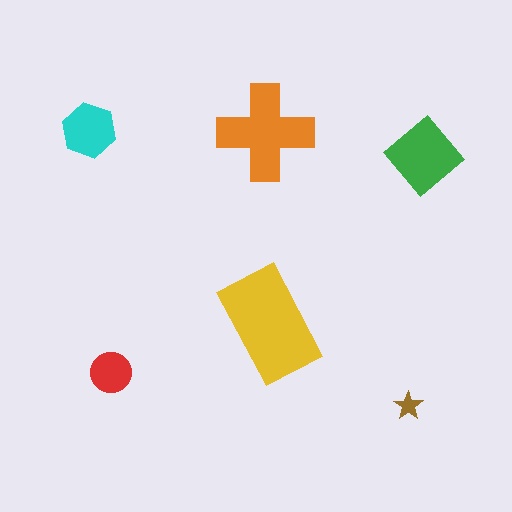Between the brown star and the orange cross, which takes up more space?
The orange cross.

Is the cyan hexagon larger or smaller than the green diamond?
Smaller.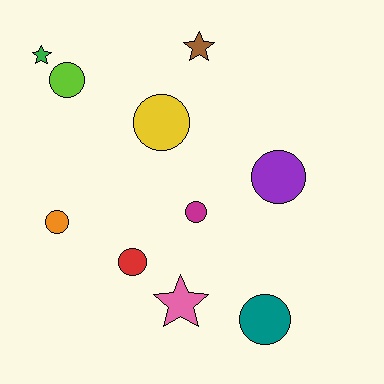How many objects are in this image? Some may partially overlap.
There are 10 objects.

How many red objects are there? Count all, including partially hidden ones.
There is 1 red object.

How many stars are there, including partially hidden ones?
There are 3 stars.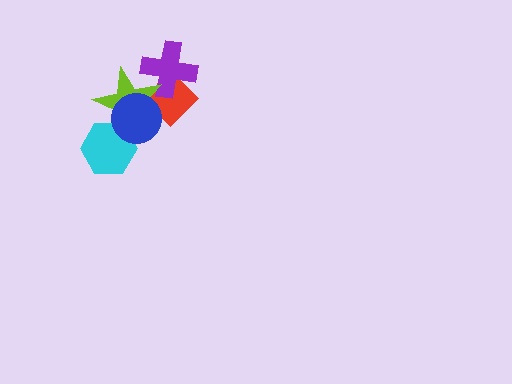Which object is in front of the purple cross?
The lime star is in front of the purple cross.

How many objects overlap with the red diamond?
3 objects overlap with the red diamond.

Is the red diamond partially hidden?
Yes, it is partially covered by another shape.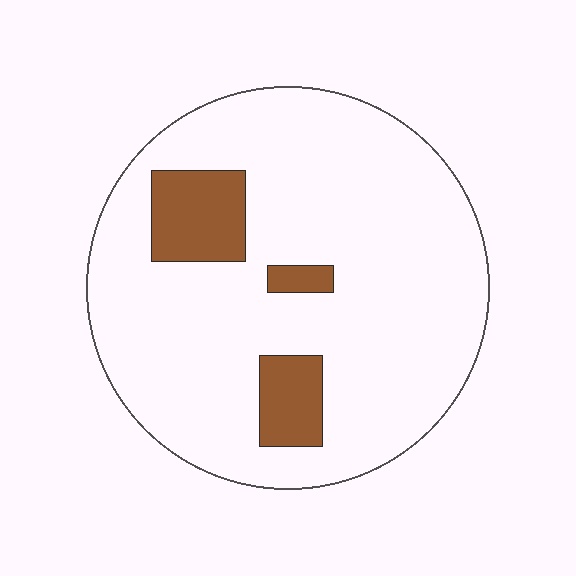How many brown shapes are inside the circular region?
3.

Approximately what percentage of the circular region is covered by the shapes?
Approximately 15%.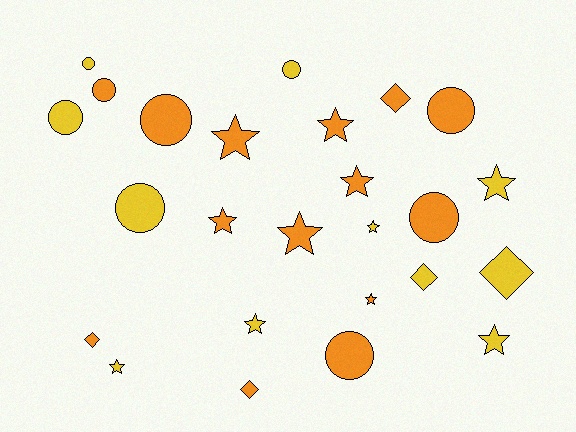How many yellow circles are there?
There are 4 yellow circles.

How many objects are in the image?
There are 25 objects.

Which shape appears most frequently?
Star, with 11 objects.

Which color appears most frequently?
Orange, with 14 objects.